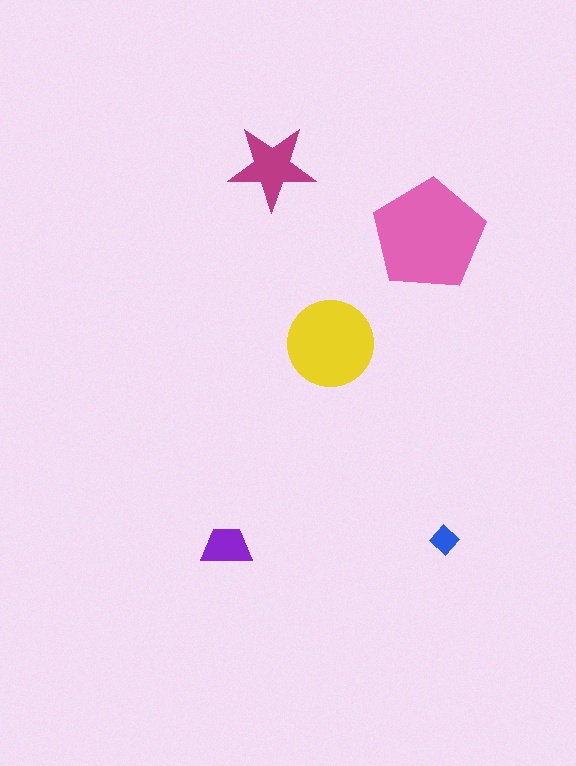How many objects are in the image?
There are 5 objects in the image.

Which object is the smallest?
The blue diamond.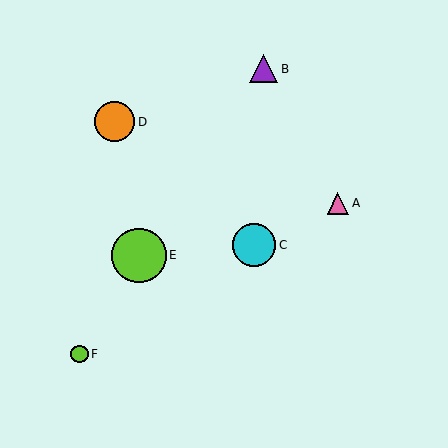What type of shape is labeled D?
Shape D is an orange circle.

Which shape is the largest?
The lime circle (labeled E) is the largest.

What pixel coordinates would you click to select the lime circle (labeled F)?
Click at (80, 354) to select the lime circle F.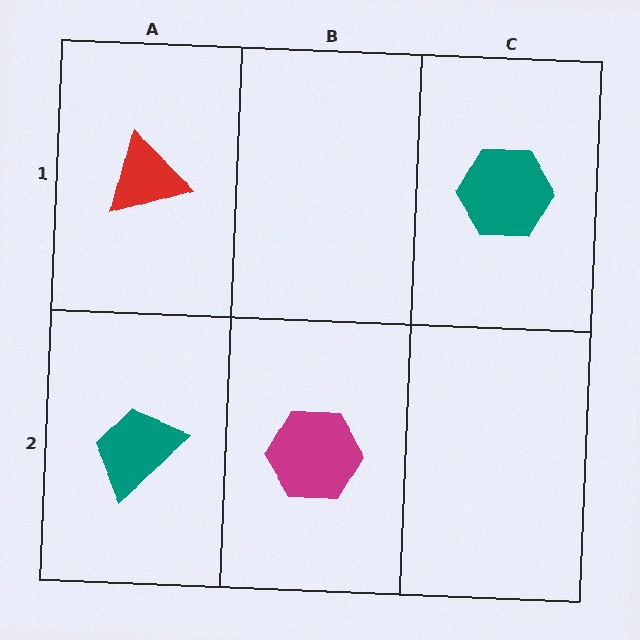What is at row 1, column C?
A teal hexagon.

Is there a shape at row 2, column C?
No, that cell is empty.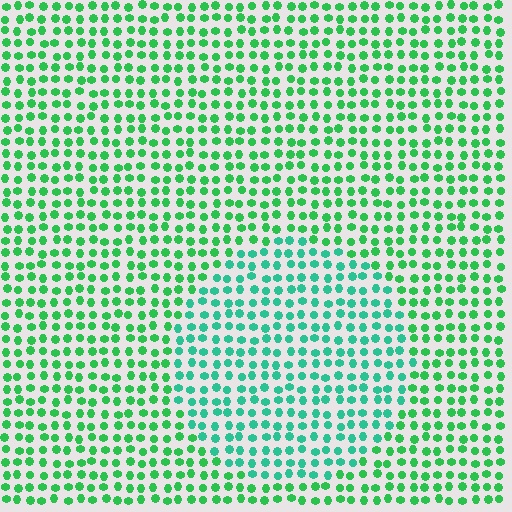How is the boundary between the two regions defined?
The boundary is defined purely by a slight shift in hue (about 28 degrees). Spacing, size, and orientation are identical on both sides.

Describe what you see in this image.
The image is filled with small green elements in a uniform arrangement. A circle-shaped region is visible where the elements are tinted to a slightly different hue, forming a subtle color boundary.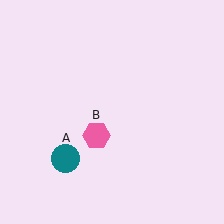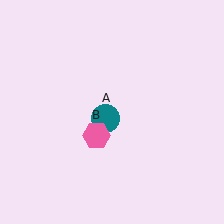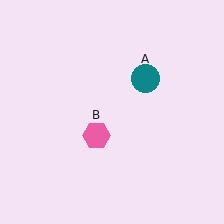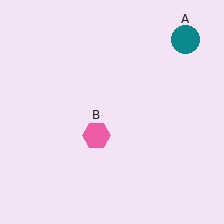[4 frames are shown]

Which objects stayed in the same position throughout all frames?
Pink hexagon (object B) remained stationary.